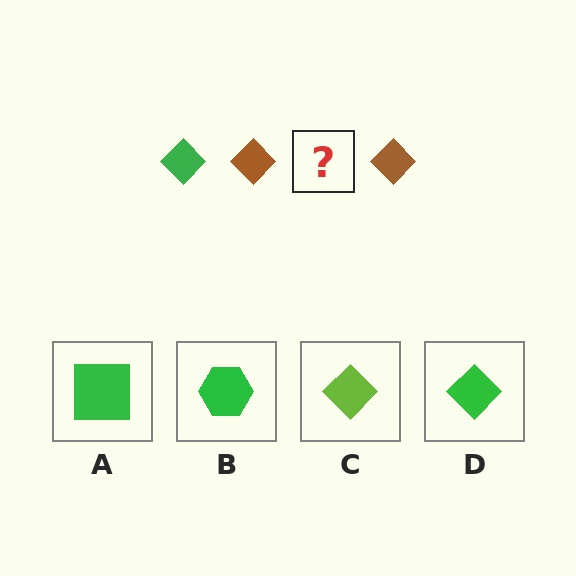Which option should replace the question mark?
Option D.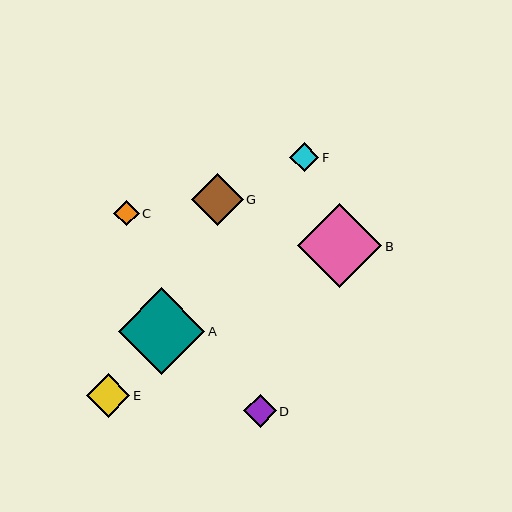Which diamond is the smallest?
Diamond C is the smallest with a size of approximately 26 pixels.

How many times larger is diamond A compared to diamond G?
Diamond A is approximately 1.7 times the size of diamond G.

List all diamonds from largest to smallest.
From largest to smallest: A, B, G, E, D, F, C.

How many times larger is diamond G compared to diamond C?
Diamond G is approximately 2.0 times the size of diamond C.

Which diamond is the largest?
Diamond A is the largest with a size of approximately 87 pixels.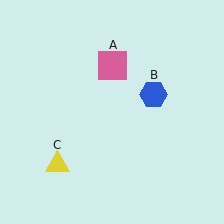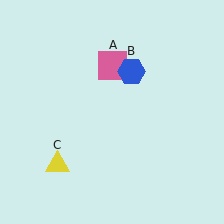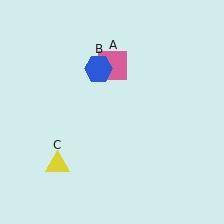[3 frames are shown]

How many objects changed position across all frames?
1 object changed position: blue hexagon (object B).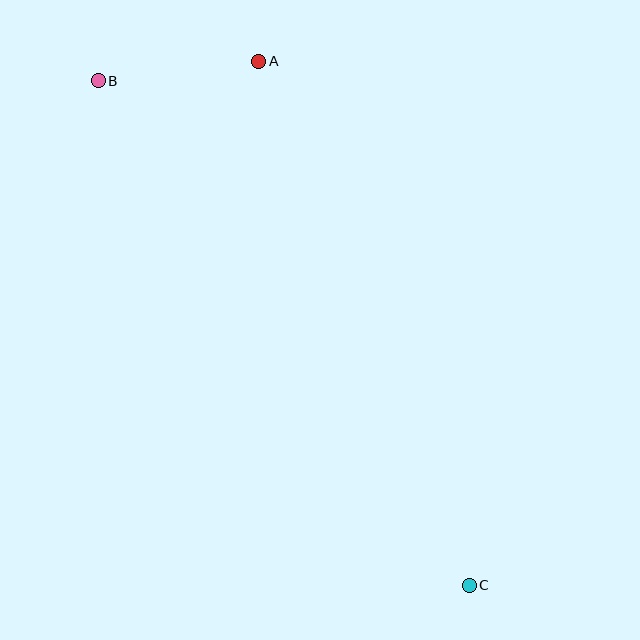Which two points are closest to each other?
Points A and B are closest to each other.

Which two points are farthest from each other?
Points B and C are farthest from each other.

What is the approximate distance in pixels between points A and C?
The distance between A and C is approximately 565 pixels.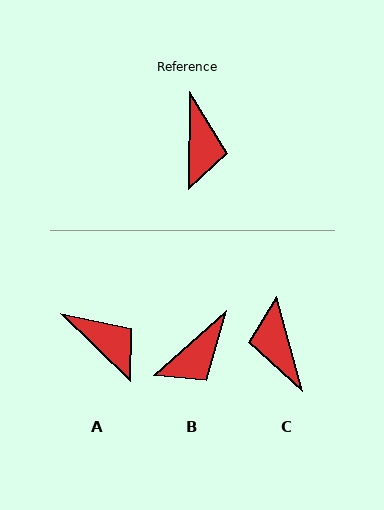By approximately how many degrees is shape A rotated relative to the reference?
Approximately 46 degrees counter-clockwise.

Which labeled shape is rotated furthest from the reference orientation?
C, about 164 degrees away.